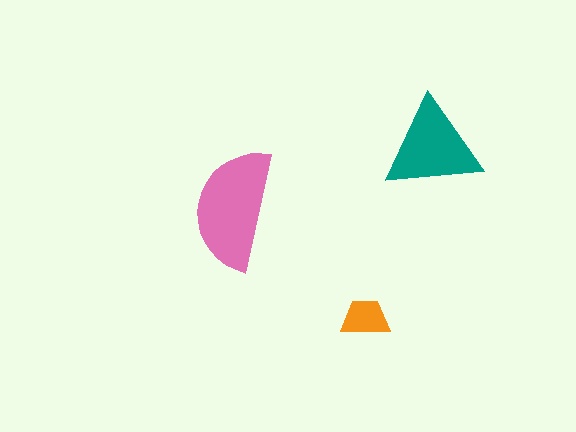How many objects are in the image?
There are 3 objects in the image.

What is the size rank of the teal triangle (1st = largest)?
2nd.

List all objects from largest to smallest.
The pink semicircle, the teal triangle, the orange trapezoid.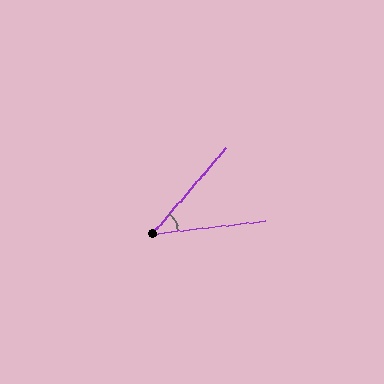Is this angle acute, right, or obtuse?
It is acute.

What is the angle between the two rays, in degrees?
Approximately 43 degrees.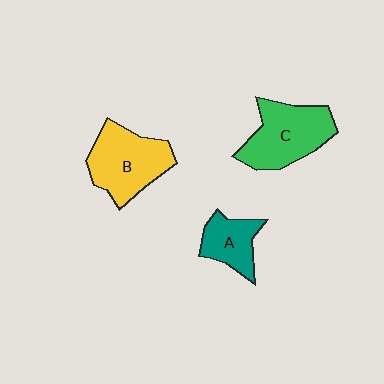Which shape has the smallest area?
Shape A (teal).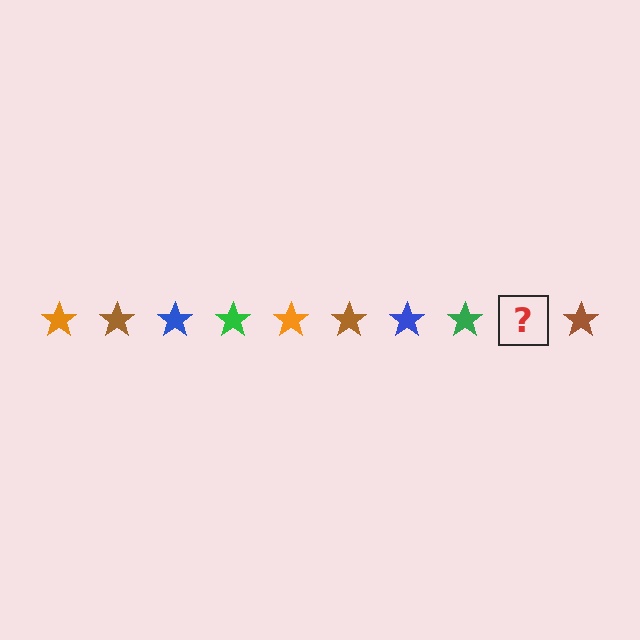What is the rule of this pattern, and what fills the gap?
The rule is that the pattern cycles through orange, brown, blue, green stars. The gap should be filled with an orange star.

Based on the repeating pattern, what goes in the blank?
The blank should be an orange star.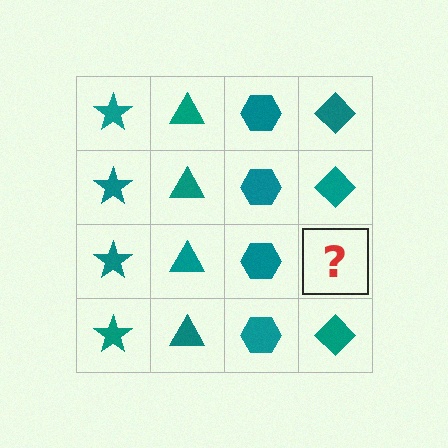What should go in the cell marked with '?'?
The missing cell should contain a teal diamond.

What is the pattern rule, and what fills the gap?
The rule is that each column has a consistent shape. The gap should be filled with a teal diamond.